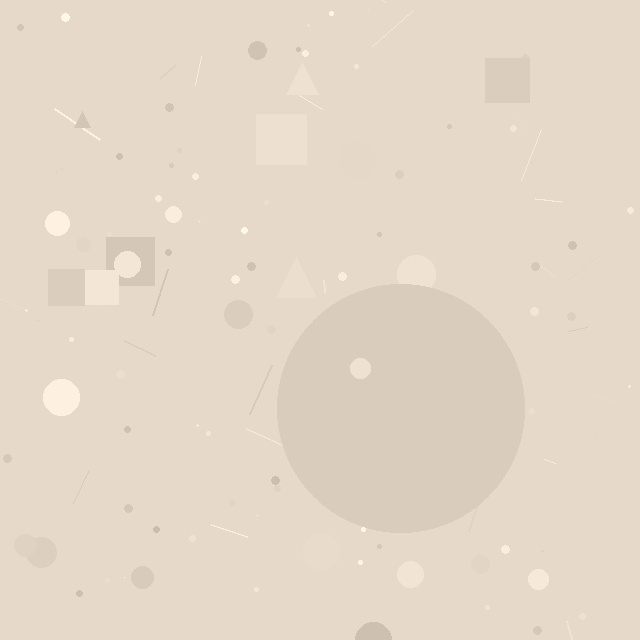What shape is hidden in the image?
A circle is hidden in the image.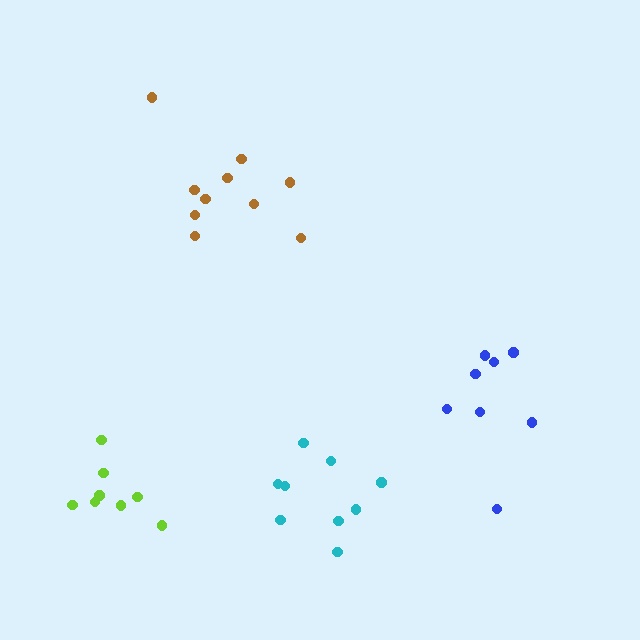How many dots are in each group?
Group 1: 10 dots, Group 2: 8 dots, Group 3: 8 dots, Group 4: 9 dots (35 total).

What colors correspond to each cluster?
The clusters are colored: brown, lime, blue, cyan.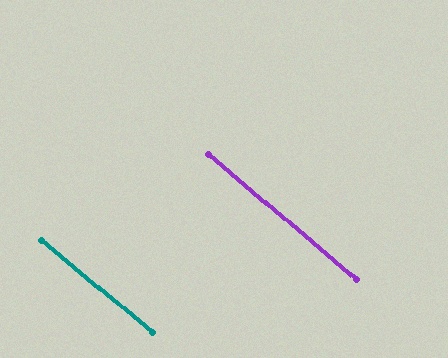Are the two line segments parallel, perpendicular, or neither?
Parallel — their directions differ by only 0.6°.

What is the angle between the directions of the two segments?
Approximately 1 degree.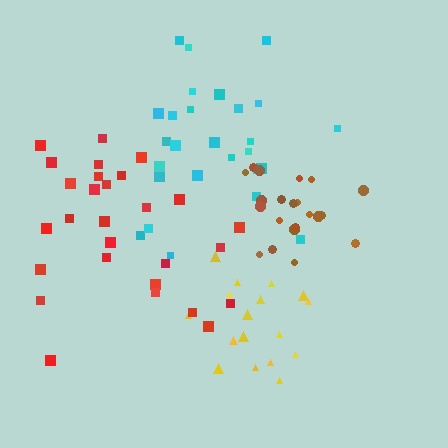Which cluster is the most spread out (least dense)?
Red.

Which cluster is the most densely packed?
Brown.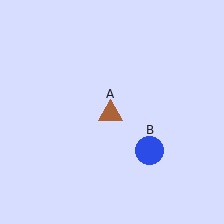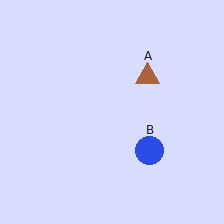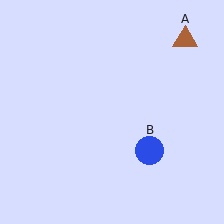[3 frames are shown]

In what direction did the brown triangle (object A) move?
The brown triangle (object A) moved up and to the right.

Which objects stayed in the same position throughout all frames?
Blue circle (object B) remained stationary.